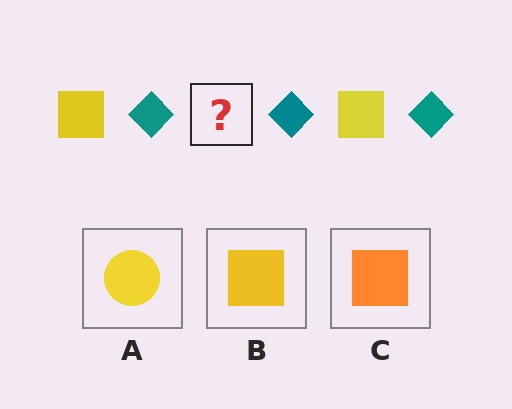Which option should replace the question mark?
Option B.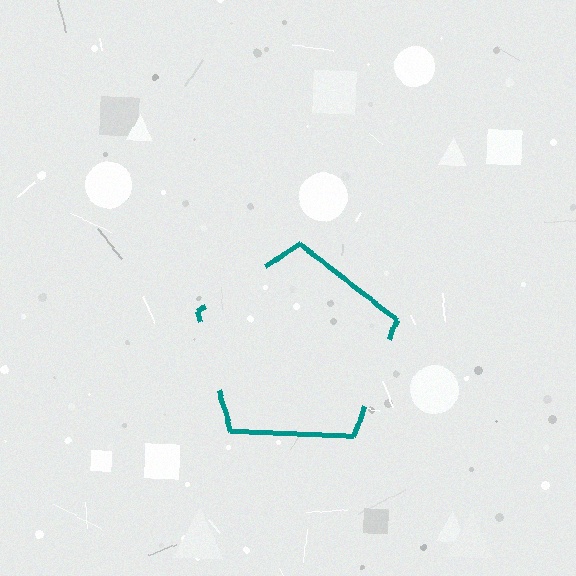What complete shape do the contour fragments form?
The contour fragments form a pentagon.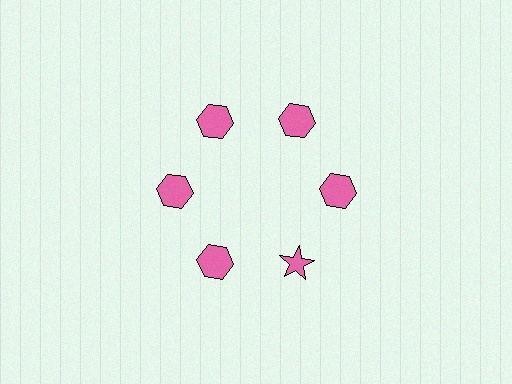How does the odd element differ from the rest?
It has a different shape: star instead of hexagon.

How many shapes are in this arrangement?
There are 6 shapes arranged in a ring pattern.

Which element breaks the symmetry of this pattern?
The pink star at roughly the 5 o'clock position breaks the symmetry. All other shapes are pink hexagons.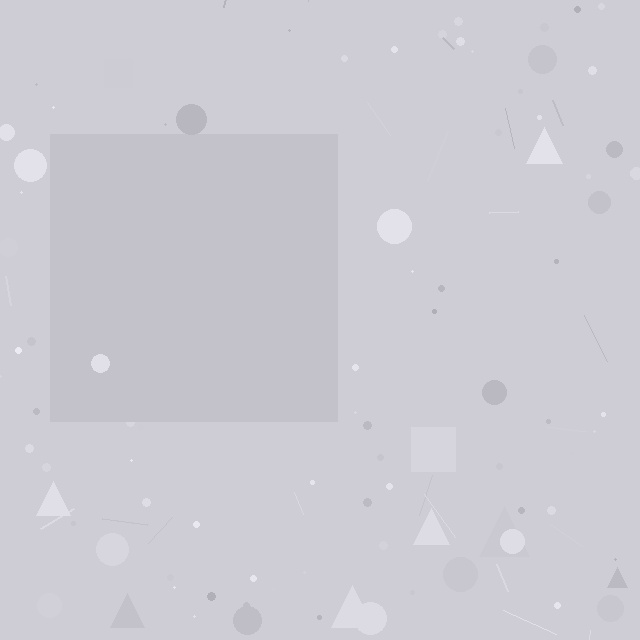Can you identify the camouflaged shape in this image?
The camouflaged shape is a square.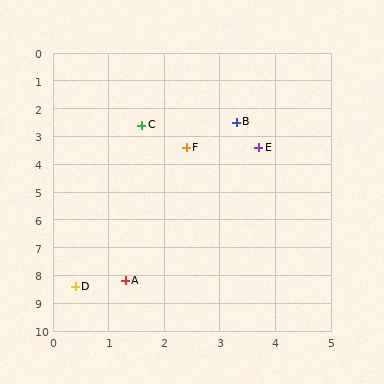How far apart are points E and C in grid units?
Points E and C are about 2.2 grid units apart.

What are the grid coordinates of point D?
Point D is at approximately (0.4, 8.4).